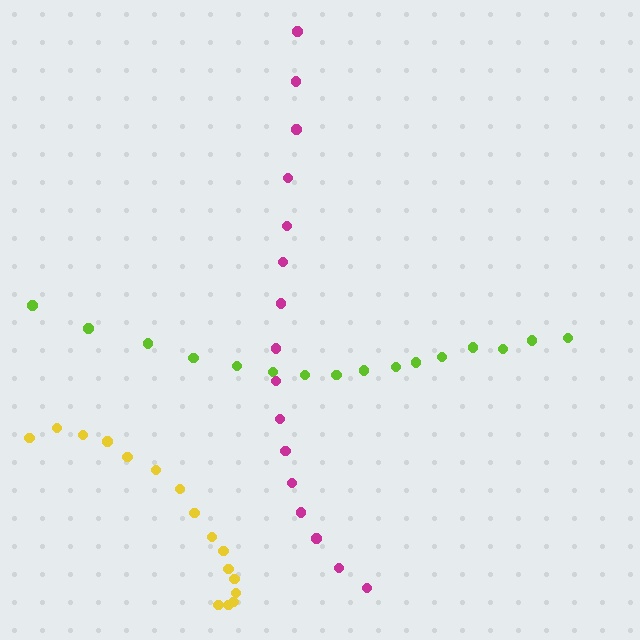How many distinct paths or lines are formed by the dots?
There are 3 distinct paths.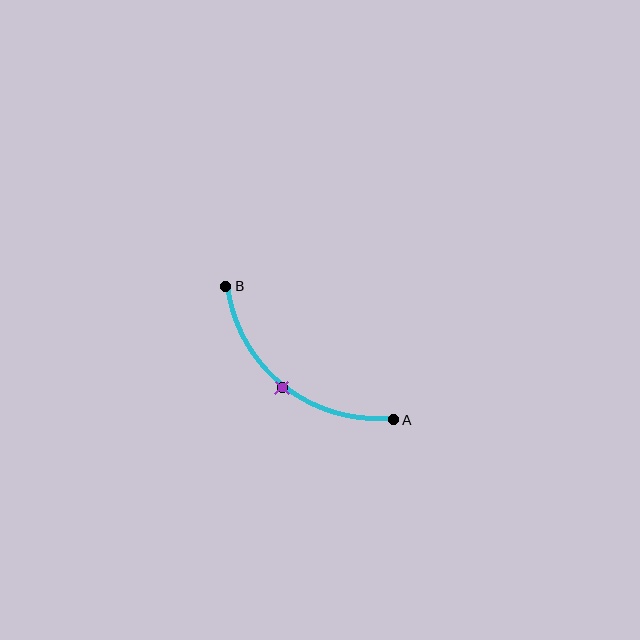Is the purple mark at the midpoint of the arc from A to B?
Yes. The purple mark lies on the arc at equal arc-length from both A and B — it is the arc midpoint.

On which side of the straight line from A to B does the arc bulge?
The arc bulges below and to the left of the straight line connecting A and B.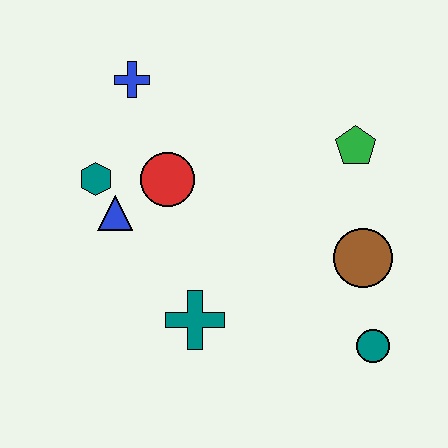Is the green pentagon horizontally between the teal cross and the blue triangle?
No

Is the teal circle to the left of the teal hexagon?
No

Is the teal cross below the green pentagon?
Yes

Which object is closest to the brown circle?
The teal circle is closest to the brown circle.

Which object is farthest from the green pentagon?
The teal hexagon is farthest from the green pentagon.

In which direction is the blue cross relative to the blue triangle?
The blue cross is above the blue triangle.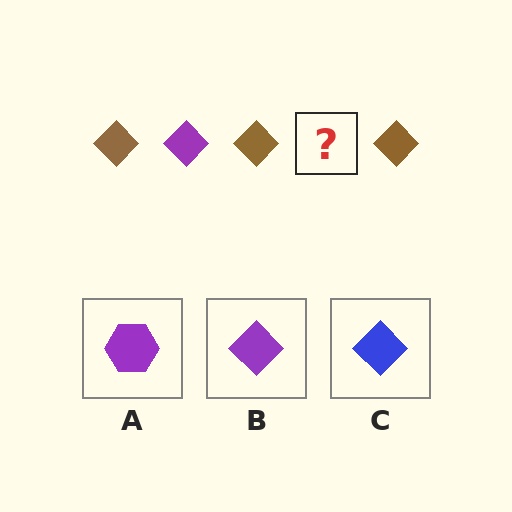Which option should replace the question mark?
Option B.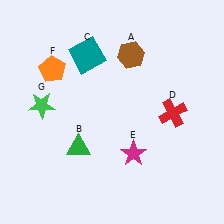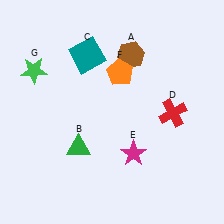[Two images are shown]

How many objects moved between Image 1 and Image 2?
2 objects moved between the two images.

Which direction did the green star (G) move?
The green star (G) moved up.